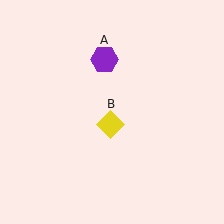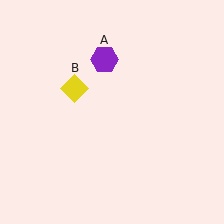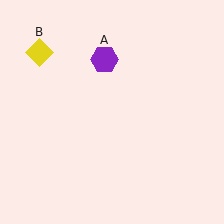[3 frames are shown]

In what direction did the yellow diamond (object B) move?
The yellow diamond (object B) moved up and to the left.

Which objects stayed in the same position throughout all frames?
Purple hexagon (object A) remained stationary.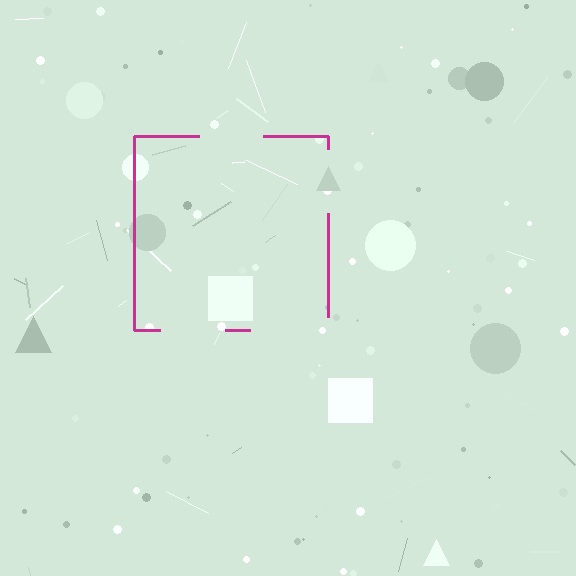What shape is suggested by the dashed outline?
The dashed outline suggests a square.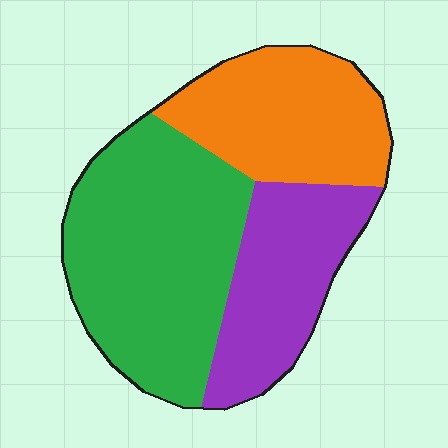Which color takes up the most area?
Green, at roughly 45%.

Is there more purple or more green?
Green.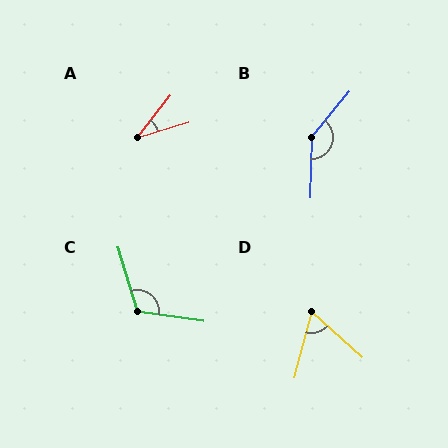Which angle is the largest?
B, at approximately 142 degrees.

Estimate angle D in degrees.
Approximately 63 degrees.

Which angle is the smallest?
A, at approximately 35 degrees.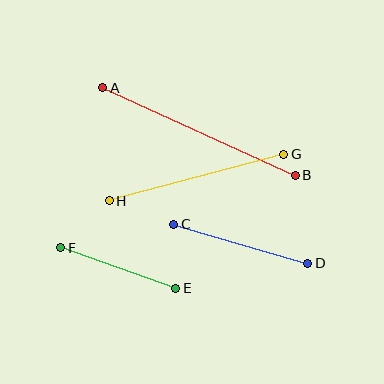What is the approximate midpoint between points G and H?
The midpoint is at approximately (196, 177) pixels.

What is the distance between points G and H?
The distance is approximately 181 pixels.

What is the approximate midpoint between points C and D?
The midpoint is at approximately (241, 244) pixels.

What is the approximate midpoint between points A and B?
The midpoint is at approximately (199, 132) pixels.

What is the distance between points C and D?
The distance is approximately 139 pixels.